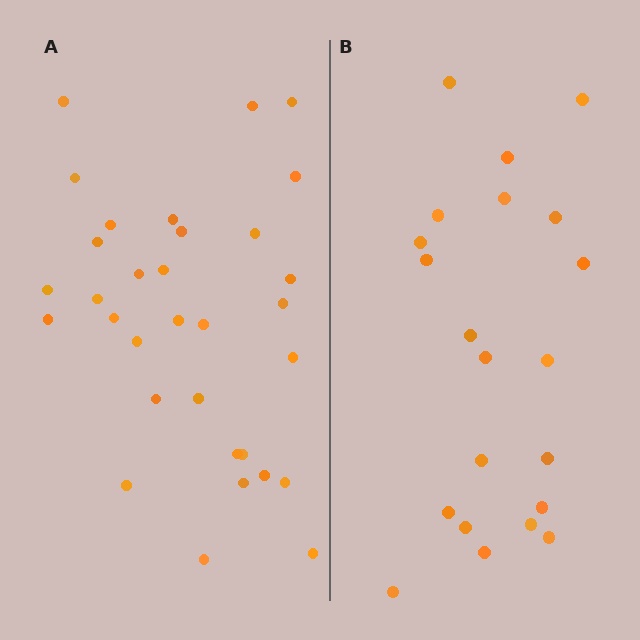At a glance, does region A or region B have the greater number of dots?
Region A (the left region) has more dots.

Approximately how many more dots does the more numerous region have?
Region A has roughly 12 or so more dots than region B.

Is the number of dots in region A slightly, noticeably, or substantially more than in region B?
Region A has substantially more. The ratio is roughly 1.5 to 1.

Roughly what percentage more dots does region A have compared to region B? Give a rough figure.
About 50% more.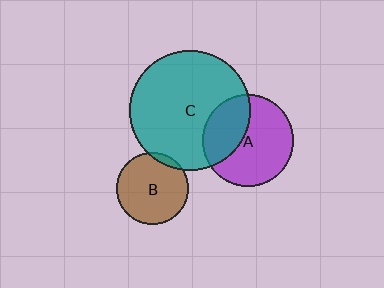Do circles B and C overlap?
Yes.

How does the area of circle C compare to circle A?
Approximately 1.7 times.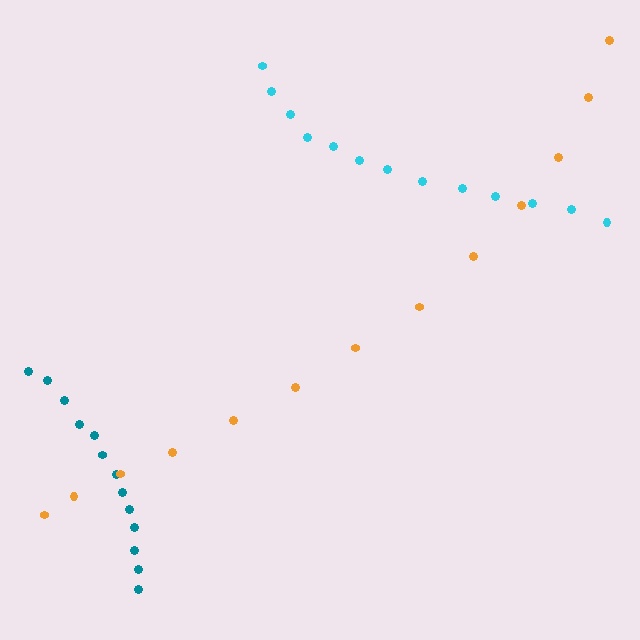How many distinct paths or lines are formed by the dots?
There are 3 distinct paths.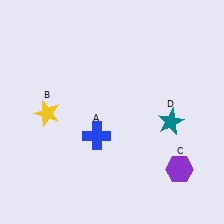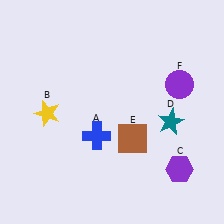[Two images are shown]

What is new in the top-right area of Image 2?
A purple circle (F) was added in the top-right area of Image 2.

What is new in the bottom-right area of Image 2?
A brown square (E) was added in the bottom-right area of Image 2.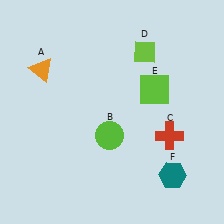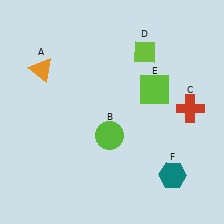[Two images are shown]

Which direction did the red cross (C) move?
The red cross (C) moved up.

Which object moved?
The red cross (C) moved up.